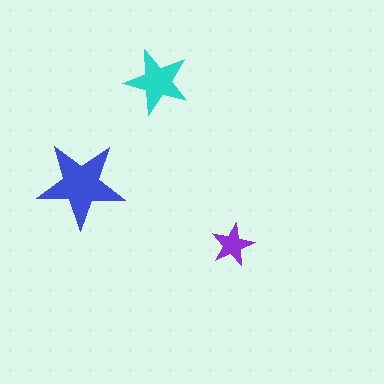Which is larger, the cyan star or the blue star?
The blue one.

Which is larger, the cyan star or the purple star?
The cyan one.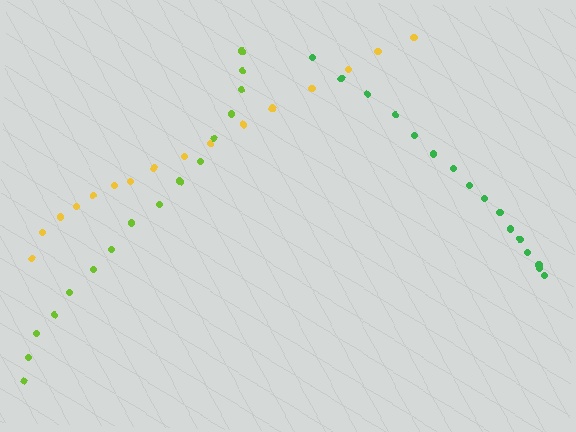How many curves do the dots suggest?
There are 3 distinct paths.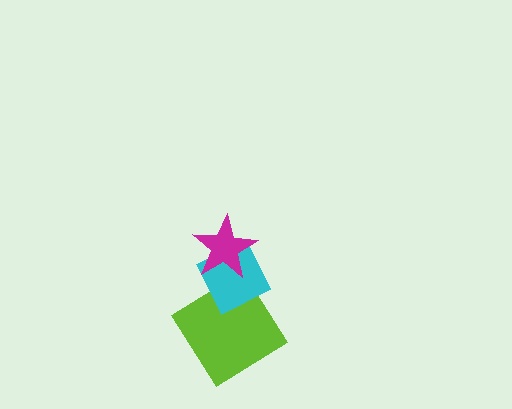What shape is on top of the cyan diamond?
The magenta star is on top of the cyan diamond.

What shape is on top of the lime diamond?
The cyan diamond is on top of the lime diamond.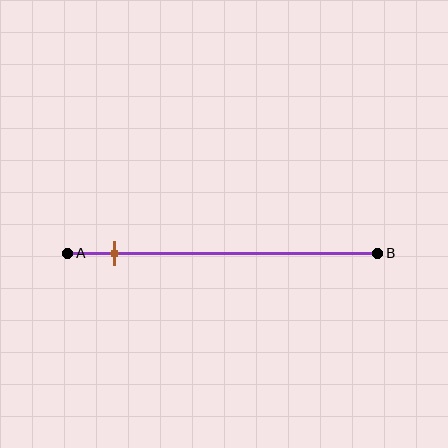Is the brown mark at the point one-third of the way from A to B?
No, the mark is at about 15% from A, not at the 33% one-third point.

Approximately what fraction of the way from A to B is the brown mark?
The brown mark is approximately 15% of the way from A to B.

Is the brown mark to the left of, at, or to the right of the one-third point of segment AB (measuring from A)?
The brown mark is to the left of the one-third point of segment AB.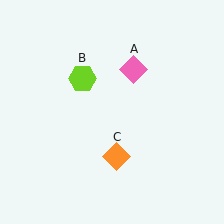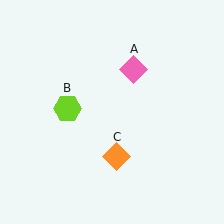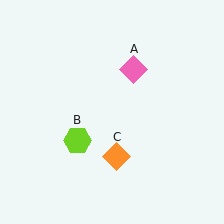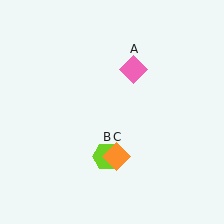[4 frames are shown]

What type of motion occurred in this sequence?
The lime hexagon (object B) rotated counterclockwise around the center of the scene.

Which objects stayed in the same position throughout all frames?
Pink diamond (object A) and orange diamond (object C) remained stationary.